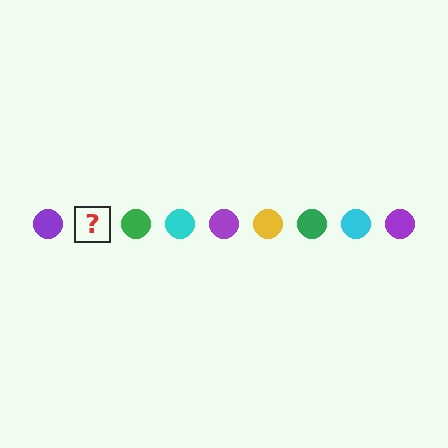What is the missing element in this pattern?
The missing element is a yellow circle.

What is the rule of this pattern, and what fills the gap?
The rule is that the pattern cycles through purple, yellow, green, cyan circles. The gap should be filled with a yellow circle.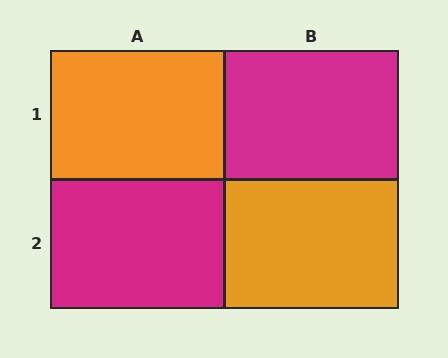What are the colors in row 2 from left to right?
Magenta, orange.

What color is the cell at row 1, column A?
Orange.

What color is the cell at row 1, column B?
Magenta.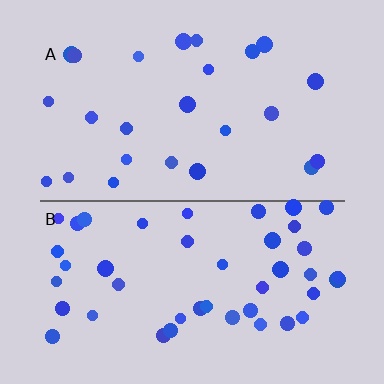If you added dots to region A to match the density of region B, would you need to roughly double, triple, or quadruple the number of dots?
Approximately double.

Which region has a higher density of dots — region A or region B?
B (the bottom).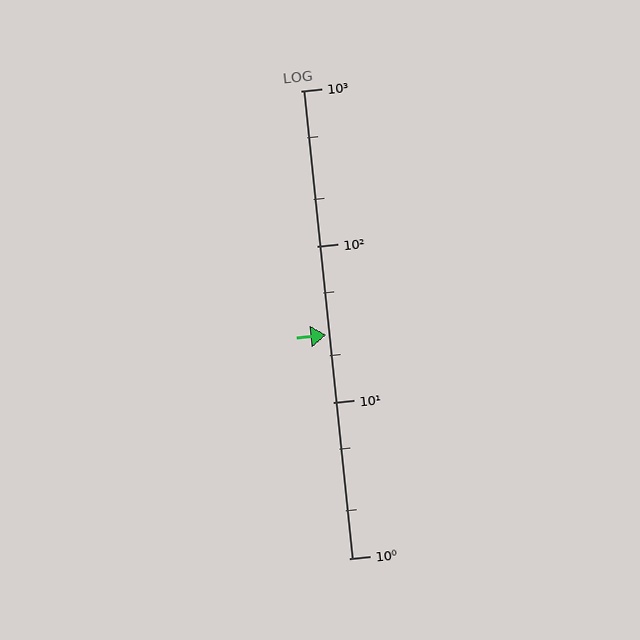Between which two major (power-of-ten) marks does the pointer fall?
The pointer is between 10 and 100.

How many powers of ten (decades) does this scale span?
The scale spans 3 decades, from 1 to 1000.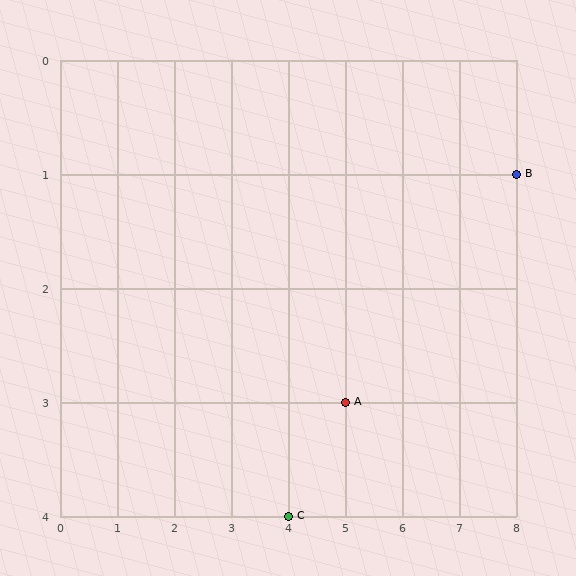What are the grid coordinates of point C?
Point C is at grid coordinates (4, 4).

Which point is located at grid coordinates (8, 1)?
Point B is at (8, 1).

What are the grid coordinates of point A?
Point A is at grid coordinates (5, 3).